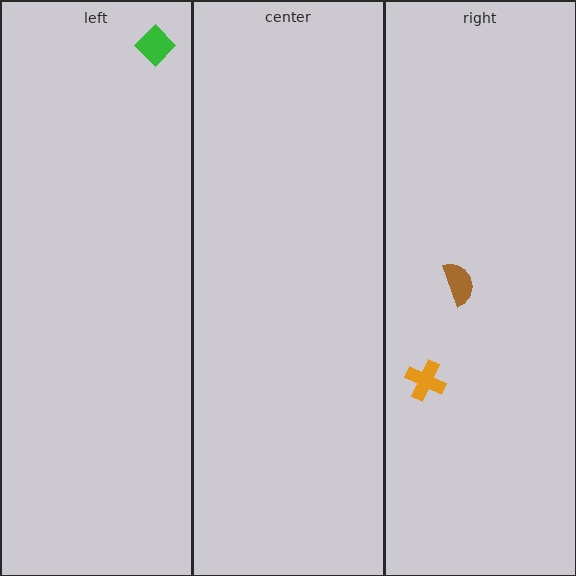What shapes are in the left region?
The green diamond.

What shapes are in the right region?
The orange cross, the brown semicircle.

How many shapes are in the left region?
1.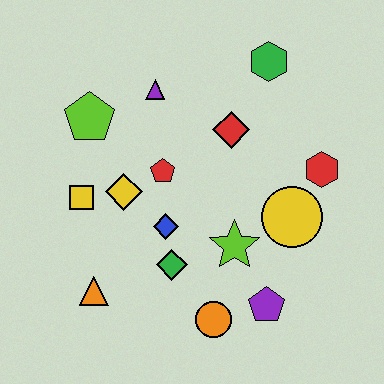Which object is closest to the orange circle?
The purple pentagon is closest to the orange circle.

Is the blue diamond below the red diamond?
Yes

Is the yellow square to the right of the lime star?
No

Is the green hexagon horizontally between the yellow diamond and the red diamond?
No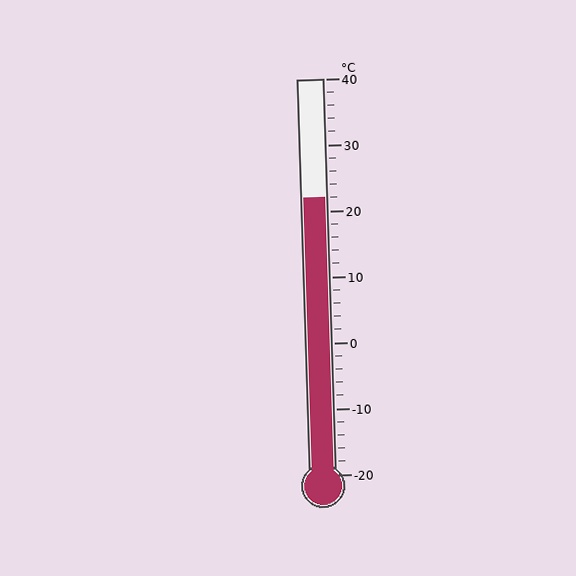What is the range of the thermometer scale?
The thermometer scale ranges from -20°C to 40°C.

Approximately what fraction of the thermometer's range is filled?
The thermometer is filled to approximately 70% of its range.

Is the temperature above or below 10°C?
The temperature is above 10°C.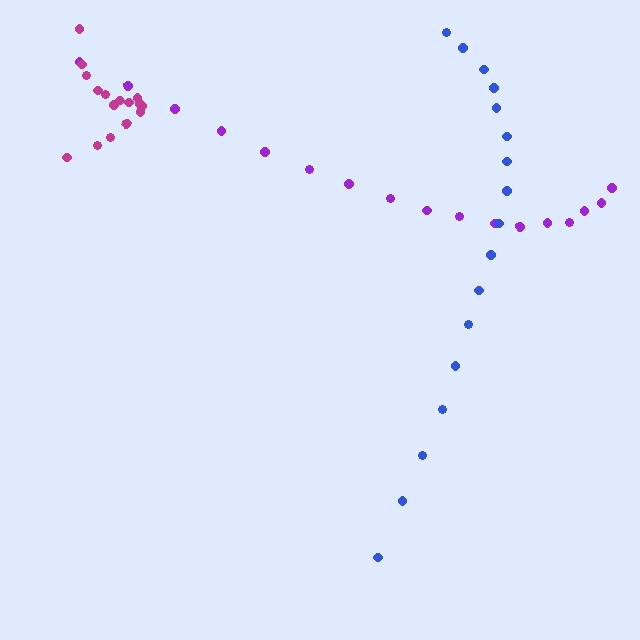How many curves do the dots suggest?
There are 3 distinct paths.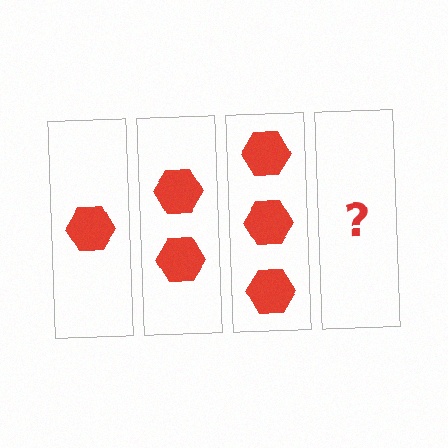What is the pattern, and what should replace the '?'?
The pattern is that each step adds one more hexagon. The '?' should be 4 hexagons.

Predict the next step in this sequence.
The next step is 4 hexagons.